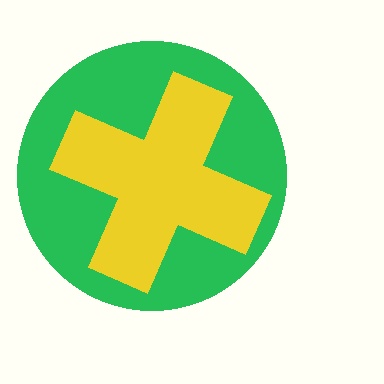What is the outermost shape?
The green circle.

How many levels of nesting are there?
2.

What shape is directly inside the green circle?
The yellow cross.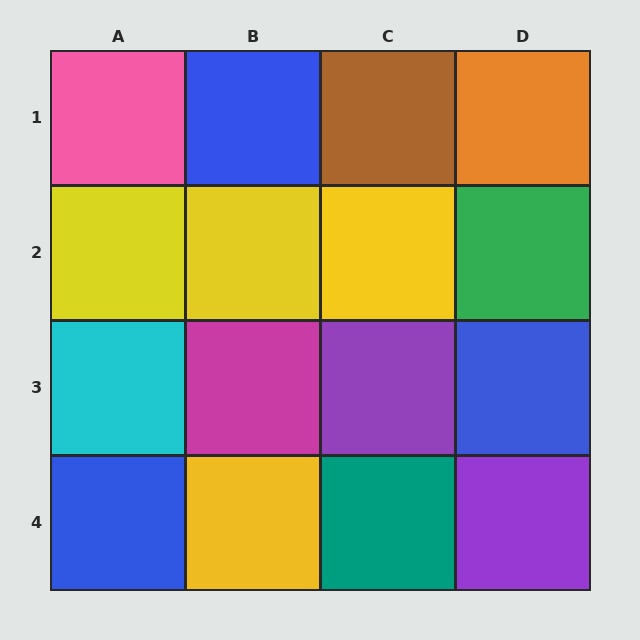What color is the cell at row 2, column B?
Yellow.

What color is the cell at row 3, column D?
Blue.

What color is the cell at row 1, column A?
Pink.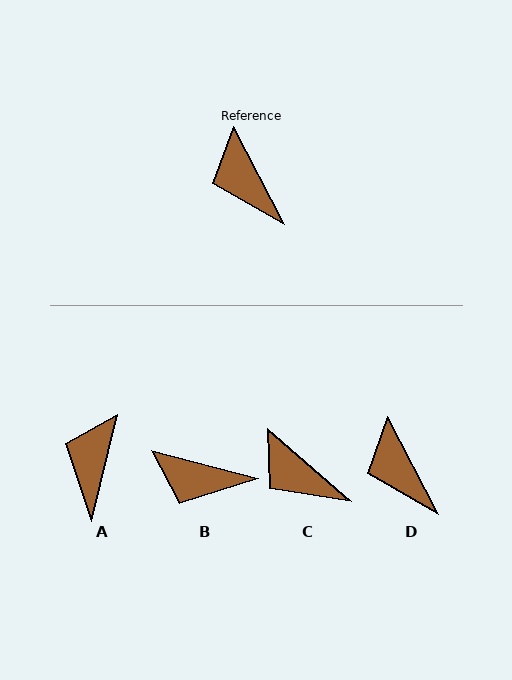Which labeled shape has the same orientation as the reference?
D.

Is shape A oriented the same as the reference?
No, it is off by about 41 degrees.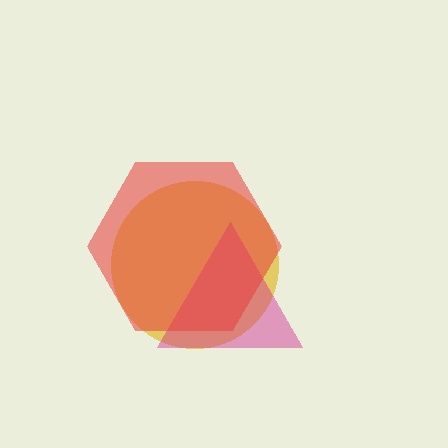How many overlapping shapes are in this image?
There are 3 overlapping shapes in the image.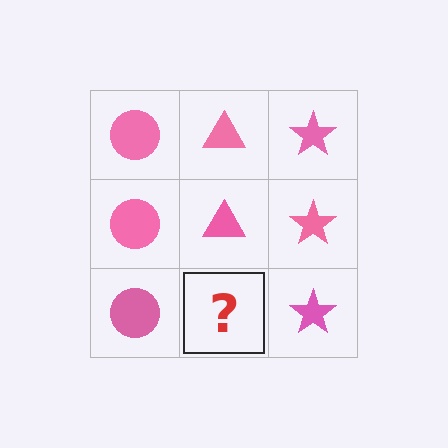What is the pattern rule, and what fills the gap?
The rule is that each column has a consistent shape. The gap should be filled with a pink triangle.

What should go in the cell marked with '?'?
The missing cell should contain a pink triangle.